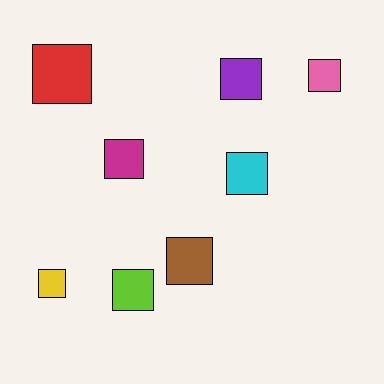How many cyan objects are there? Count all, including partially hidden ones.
There is 1 cyan object.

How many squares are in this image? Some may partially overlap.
There are 8 squares.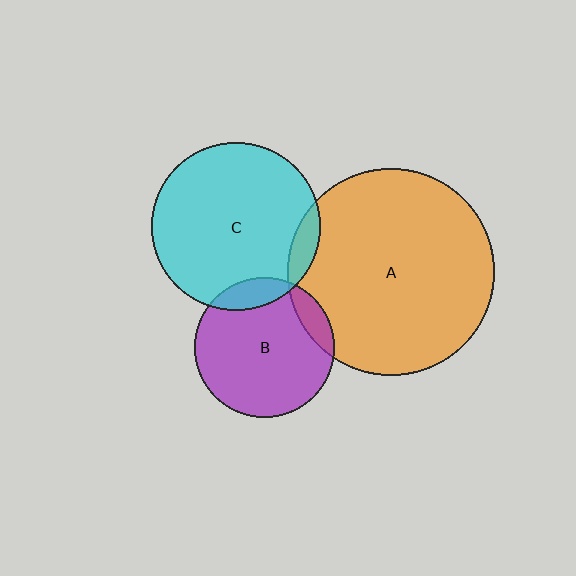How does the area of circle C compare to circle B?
Approximately 1.4 times.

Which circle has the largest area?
Circle A (orange).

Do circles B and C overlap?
Yes.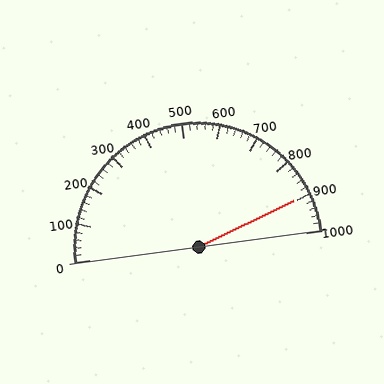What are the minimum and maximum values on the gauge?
The gauge ranges from 0 to 1000.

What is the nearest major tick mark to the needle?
The nearest major tick mark is 900.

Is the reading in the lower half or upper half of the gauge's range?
The reading is in the upper half of the range (0 to 1000).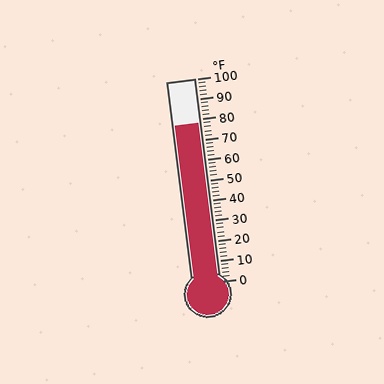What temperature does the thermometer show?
The thermometer shows approximately 78°F.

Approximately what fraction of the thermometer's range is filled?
The thermometer is filled to approximately 80% of its range.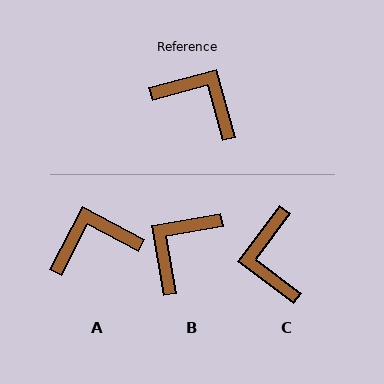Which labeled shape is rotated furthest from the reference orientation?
C, about 128 degrees away.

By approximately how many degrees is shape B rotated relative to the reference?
Approximately 85 degrees counter-clockwise.